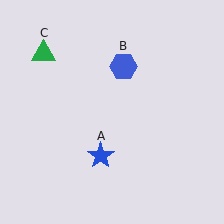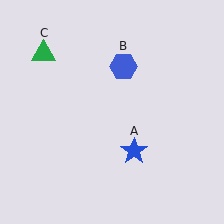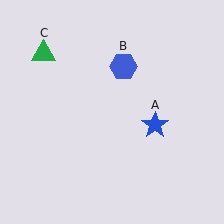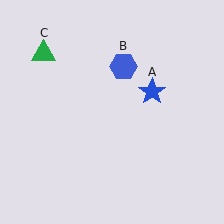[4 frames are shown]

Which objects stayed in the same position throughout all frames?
Blue hexagon (object B) and green triangle (object C) remained stationary.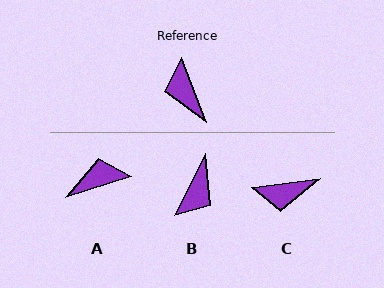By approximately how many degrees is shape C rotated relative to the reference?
Approximately 77 degrees counter-clockwise.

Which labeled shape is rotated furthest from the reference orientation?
B, about 133 degrees away.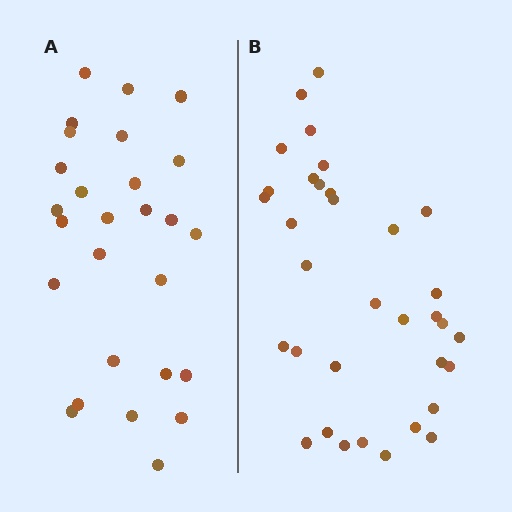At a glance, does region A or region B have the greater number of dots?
Region B (the right region) has more dots.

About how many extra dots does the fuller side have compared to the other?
Region B has roughly 8 or so more dots than region A.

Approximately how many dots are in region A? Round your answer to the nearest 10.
About 30 dots. (The exact count is 27, which rounds to 30.)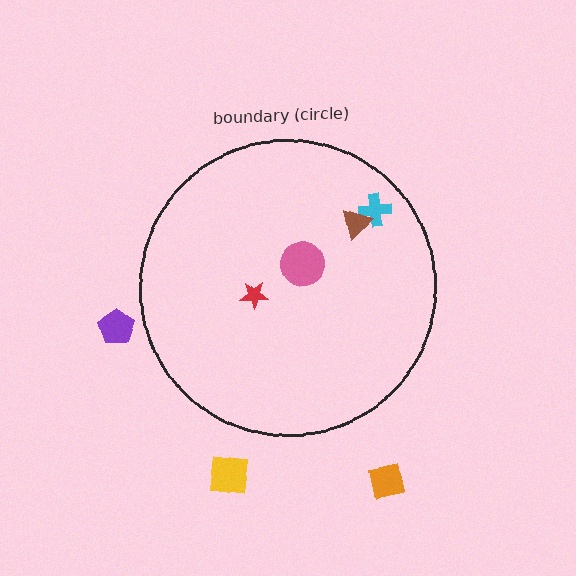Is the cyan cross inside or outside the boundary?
Inside.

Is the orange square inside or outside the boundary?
Outside.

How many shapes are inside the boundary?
4 inside, 3 outside.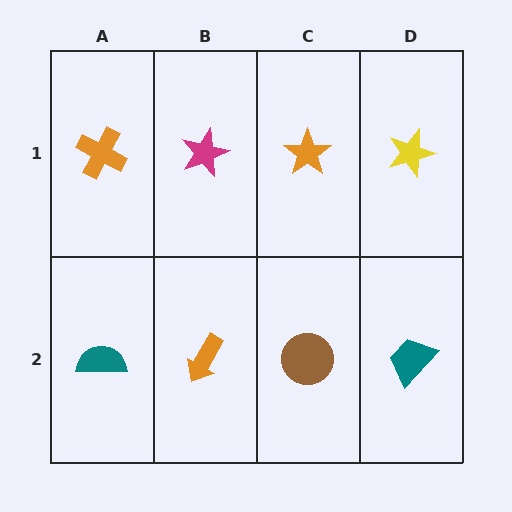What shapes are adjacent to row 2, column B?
A magenta star (row 1, column B), a teal semicircle (row 2, column A), a brown circle (row 2, column C).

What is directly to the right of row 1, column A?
A magenta star.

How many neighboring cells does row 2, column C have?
3.